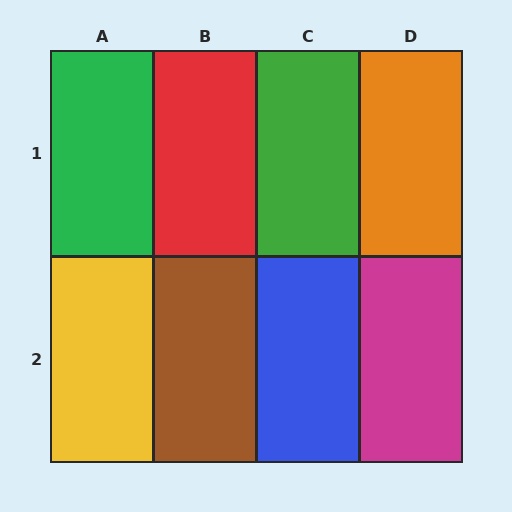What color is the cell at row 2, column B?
Brown.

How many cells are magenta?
1 cell is magenta.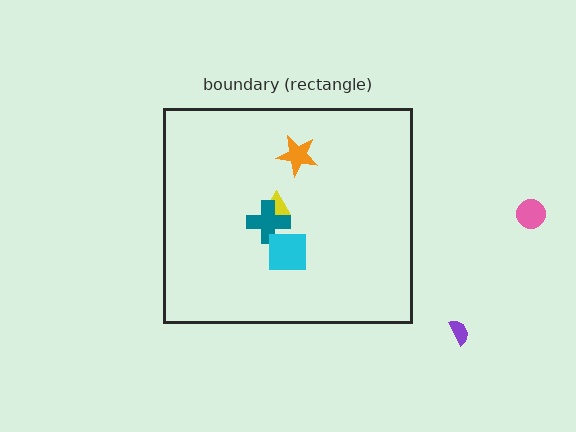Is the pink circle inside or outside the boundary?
Outside.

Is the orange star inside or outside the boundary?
Inside.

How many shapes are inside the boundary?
4 inside, 2 outside.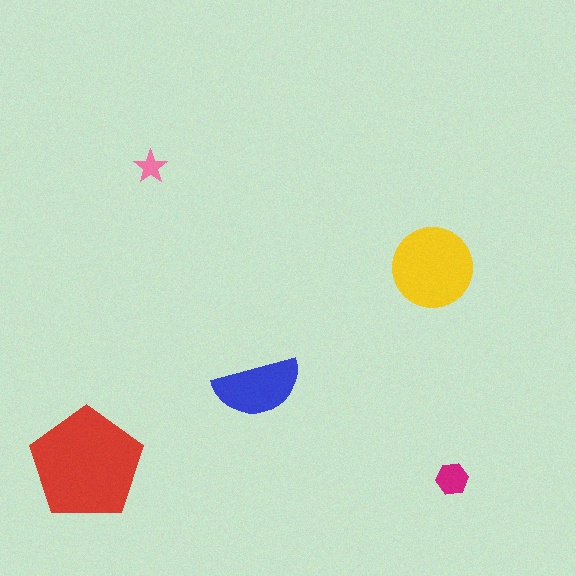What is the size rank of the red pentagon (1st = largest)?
1st.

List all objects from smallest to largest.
The pink star, the magenta hexagon, the blue semicircle, the yellow circle, the red pentagon.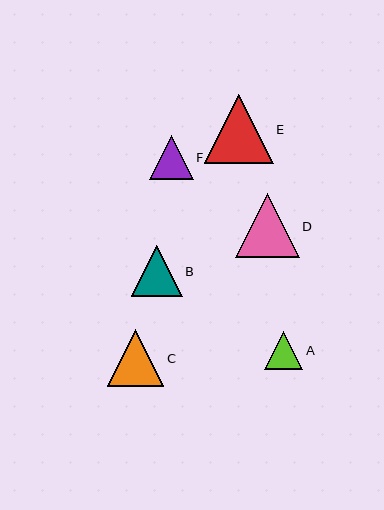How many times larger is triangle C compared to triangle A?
Triangle C is approximately 1.5 times the size of triangle A.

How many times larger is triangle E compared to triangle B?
Triangle E is approximately 1.4 times the size of triangle B.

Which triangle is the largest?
Triangle E is the largest with a size of approximately 69 pixels.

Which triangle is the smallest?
Triangle A is the smallest with a size of approximately 38 pixels.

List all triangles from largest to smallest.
From largest to smallest: E, D, C, B, F, A.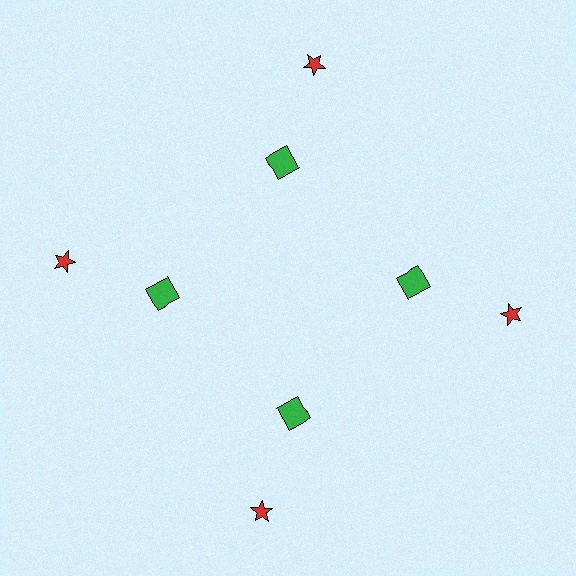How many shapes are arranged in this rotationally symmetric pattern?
There are 8 shapes, arranged in 4 groups of 2.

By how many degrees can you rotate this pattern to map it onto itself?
The pattern maps onto itself every 90 degrees of rotation.